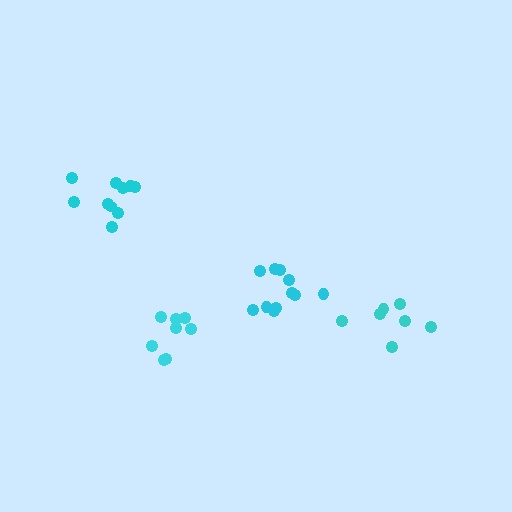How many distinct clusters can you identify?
There are 4 distinct clusters.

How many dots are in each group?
Group 1: 11 dots, Group 2: 10 dots, Group 3: 7 dots, Group 4: 8 dots (36 total).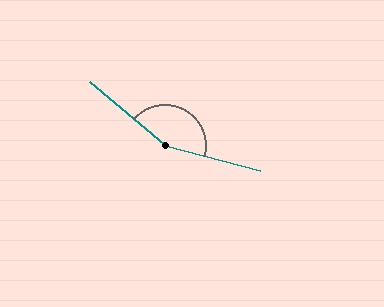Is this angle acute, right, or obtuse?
It is obtuse.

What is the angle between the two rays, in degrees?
Approximately 154 degrees.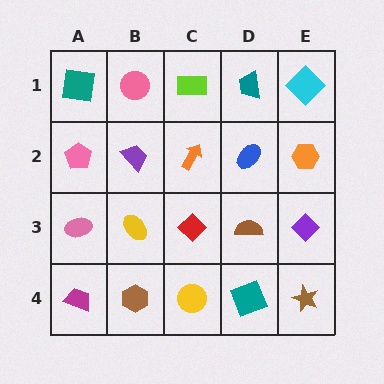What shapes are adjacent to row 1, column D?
A blue ellipse (row 2, column D), a lime rectangle (row 1, column C), a cyan diamond (row 1, column E).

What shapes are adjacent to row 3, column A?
A pink pentagon (row 2, column A), a magenta trapezoid (row 4, column A), a yellow ellipse (row 3, column B).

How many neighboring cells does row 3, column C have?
4.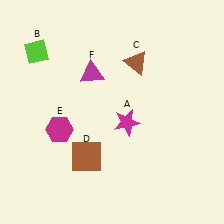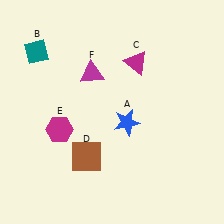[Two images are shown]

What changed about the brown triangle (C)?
In Image 1, C is brown. In Image 2, it changed to magenta.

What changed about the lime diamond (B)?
In Image 1, B is lime. In Image 2, it changed to teal.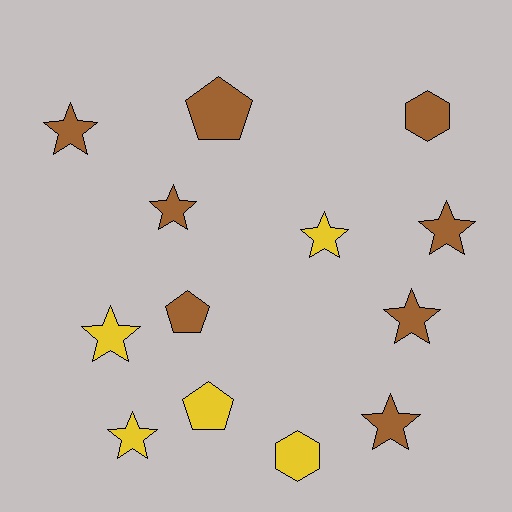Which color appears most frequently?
Brown, with 8 objects.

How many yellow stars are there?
There are 3 yellow stars.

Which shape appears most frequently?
Star, with 8 objects.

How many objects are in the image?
There are 13 objects.